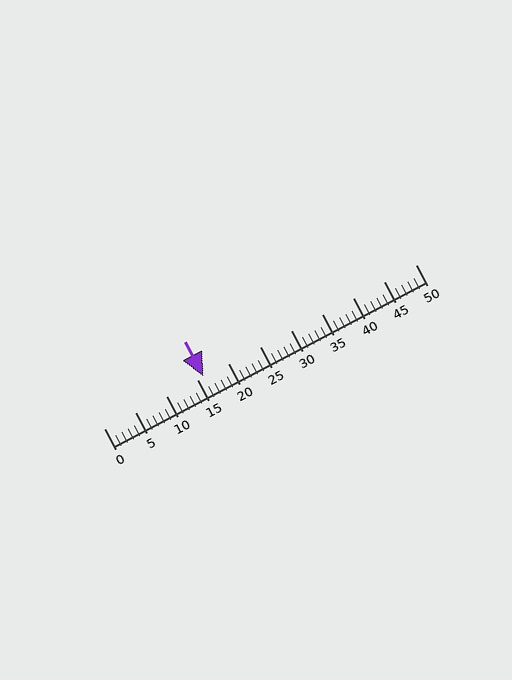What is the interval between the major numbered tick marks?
The major tick marks are spaced 5 units apart.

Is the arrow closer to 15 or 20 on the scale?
The arrow is closer to 15.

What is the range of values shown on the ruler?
The ruler shows values from 0 to 50.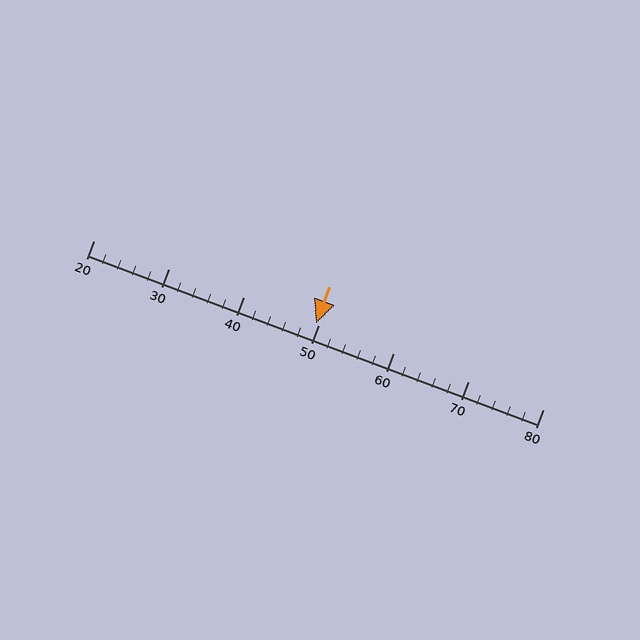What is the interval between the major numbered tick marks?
The major tick marks are spaced 10 units apart.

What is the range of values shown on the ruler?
The ruler shows values from 20 to 80.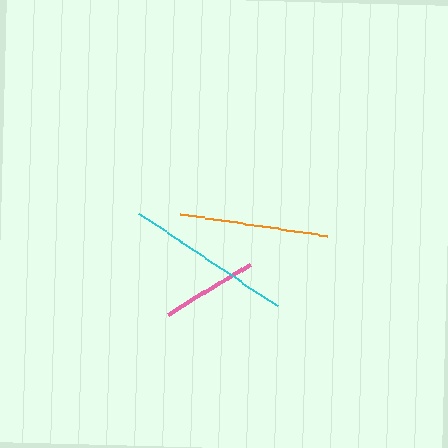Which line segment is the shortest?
The pink line is the shortest at approximately 96 pixels.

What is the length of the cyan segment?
The cyan segment is approximately 167 pixels long.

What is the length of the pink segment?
The pink segment is approximately 96 pixels long.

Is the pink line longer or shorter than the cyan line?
The cyan line is longer than the pink line.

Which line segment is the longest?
The cyan line is the longest at approximately 167 pixels.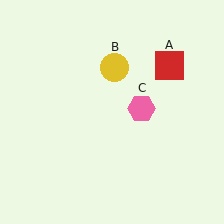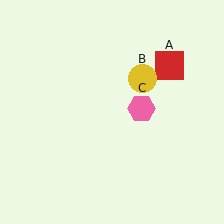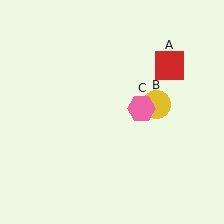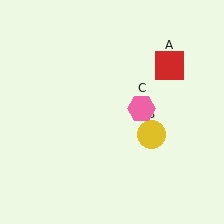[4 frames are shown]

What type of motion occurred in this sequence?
The yellow circle (object B) rotated clockwise around the center of the scene.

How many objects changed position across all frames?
1 object changed position: yellow circle (object B).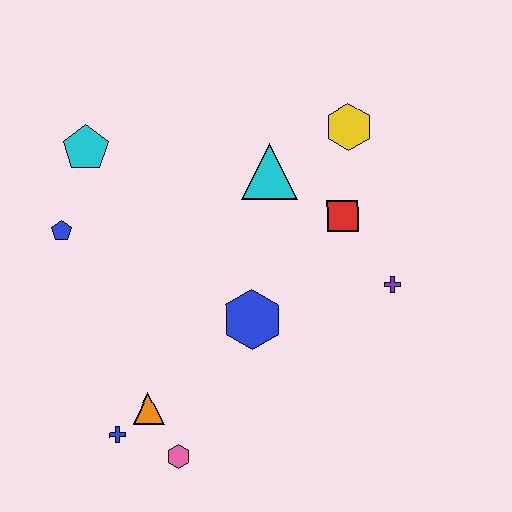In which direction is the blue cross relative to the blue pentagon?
The blue cross is below the blue pentagon.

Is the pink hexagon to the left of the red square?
Yes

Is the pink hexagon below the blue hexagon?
Yes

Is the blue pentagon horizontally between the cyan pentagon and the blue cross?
No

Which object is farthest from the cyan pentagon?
The purple cross is farthest from the cyan pentagon.